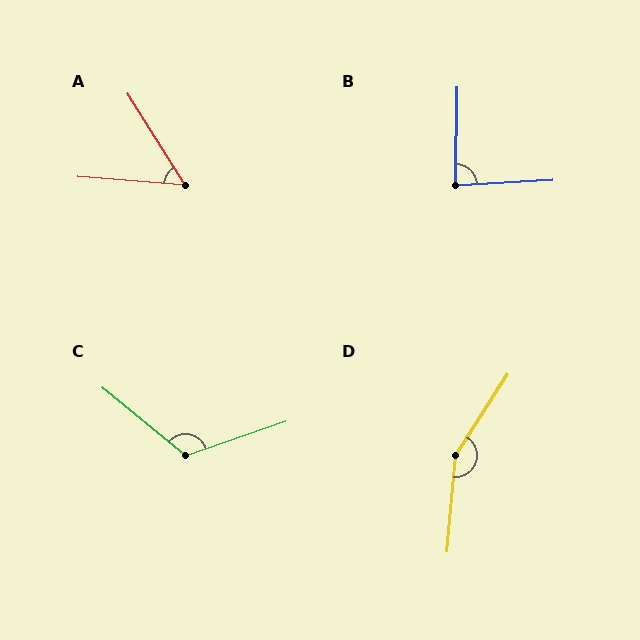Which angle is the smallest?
A, at approximately 53 degrees.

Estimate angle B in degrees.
Approximately 86 degrees.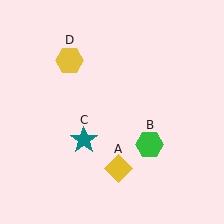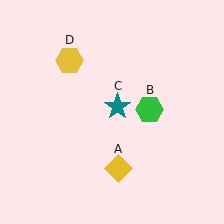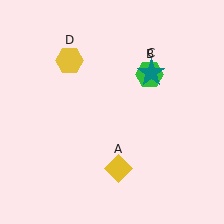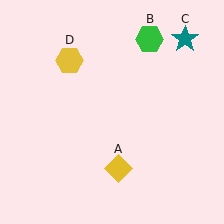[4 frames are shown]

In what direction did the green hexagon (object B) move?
The green hexagon (object B) moved up.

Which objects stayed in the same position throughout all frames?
Yellow diamond (object A) and yellow hexagon (object D) remained stationary.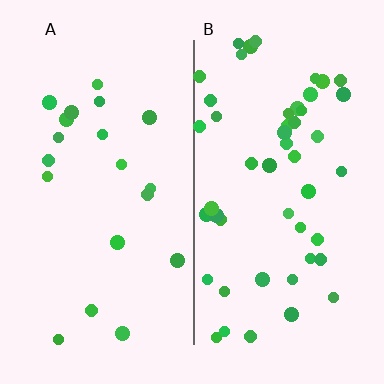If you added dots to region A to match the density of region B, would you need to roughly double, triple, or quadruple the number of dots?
Approximately double.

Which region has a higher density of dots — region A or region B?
B (the right).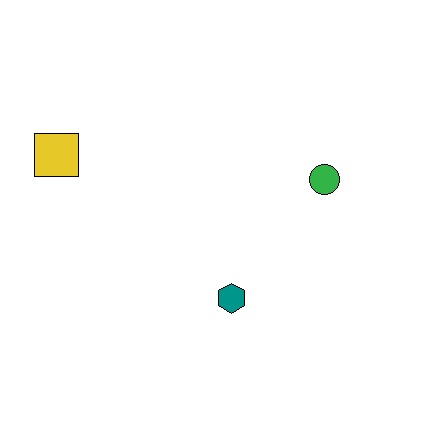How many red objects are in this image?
There are no red objects.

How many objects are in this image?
There are 3 objects.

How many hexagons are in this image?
There is 1 hexagon.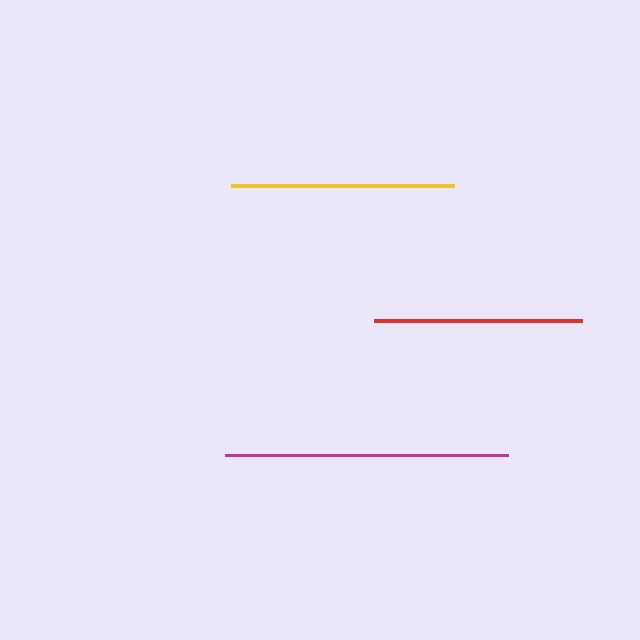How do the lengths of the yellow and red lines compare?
The yellow and red lines are approximately the same length.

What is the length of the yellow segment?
The yellow segment is approximately 224 pixels long.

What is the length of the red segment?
The red segment is approximately 208 pixels long.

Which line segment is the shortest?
The red line is the shortest at approximately 208 pixels.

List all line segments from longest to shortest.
From longest to shortest: magenta, yellow, red.